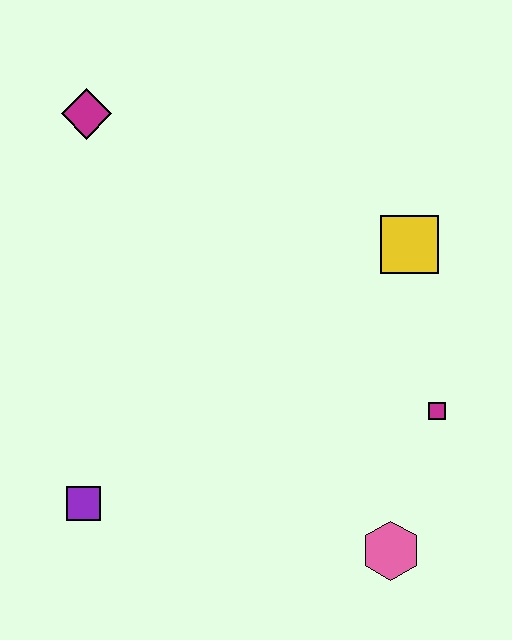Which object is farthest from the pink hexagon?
The magenta diamond is farthest from the pink hexagon.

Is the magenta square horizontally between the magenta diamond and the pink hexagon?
No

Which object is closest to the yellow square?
The magenta square is closest to the yellow square.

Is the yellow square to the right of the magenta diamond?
Yes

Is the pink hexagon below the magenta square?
Yes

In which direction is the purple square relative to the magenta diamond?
The purple square is below the magenta diamond.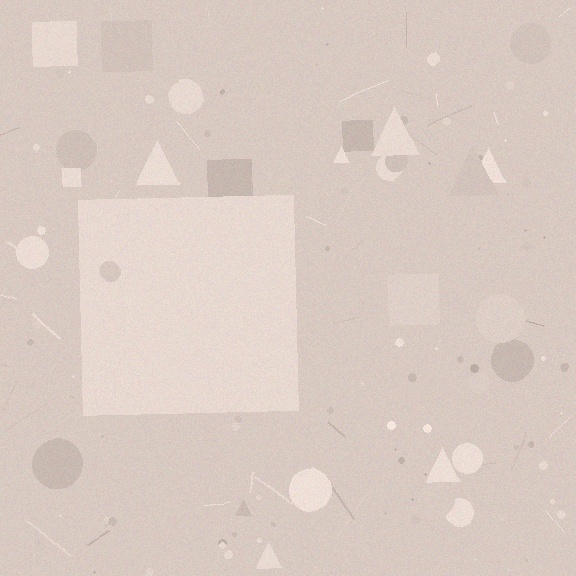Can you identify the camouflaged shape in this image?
The camouflaged shape is a square.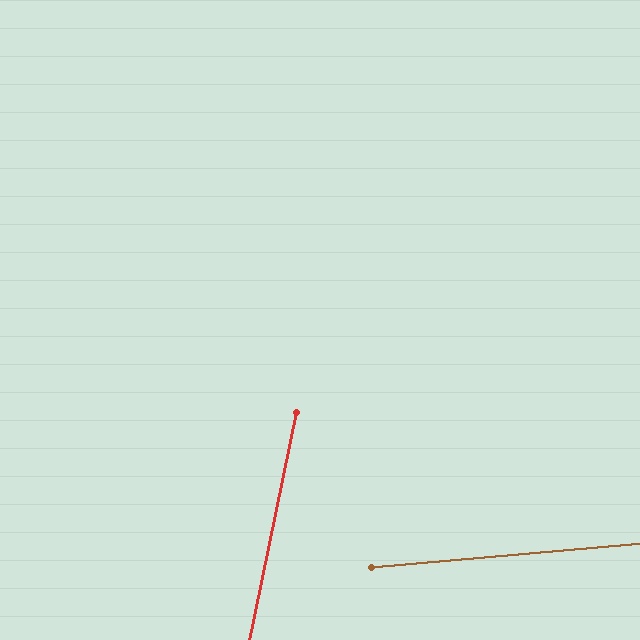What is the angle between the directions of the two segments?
Approximately 73 degrees.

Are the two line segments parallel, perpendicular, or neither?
Neither parallel nor perpendicular — they differ by about 73°.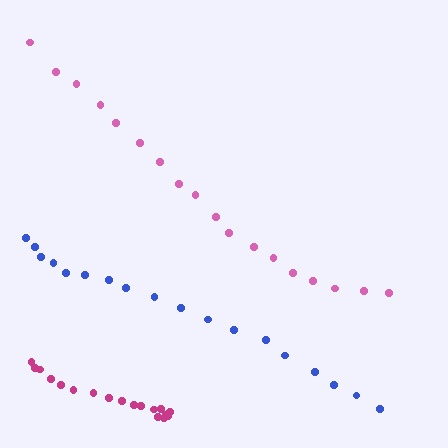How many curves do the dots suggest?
There are 3 distinct paths.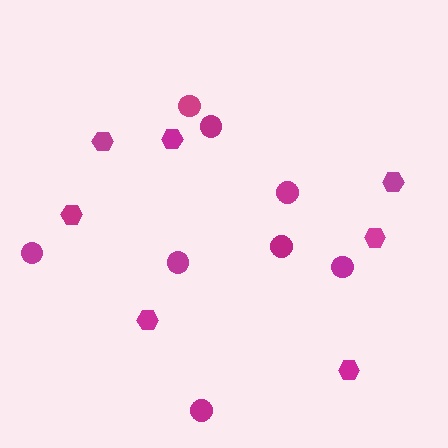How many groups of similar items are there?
There are 2 groups: one group of hexagons (7) and one group of circles (8).